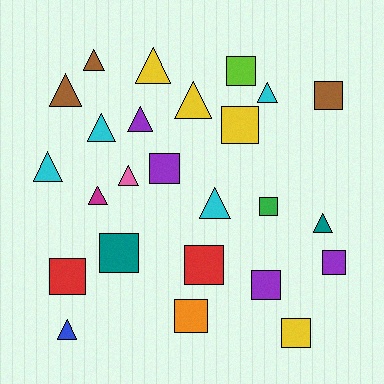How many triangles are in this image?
There are 13 triangles.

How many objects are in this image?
There are 25 objects.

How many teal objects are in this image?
There are 2 teal objects.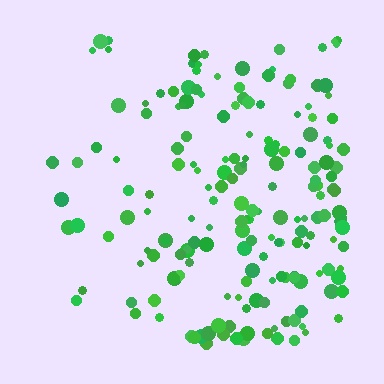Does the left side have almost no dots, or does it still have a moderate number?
Still a moderate number, just noticeably fewer than the right.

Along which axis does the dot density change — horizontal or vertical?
Horizontal.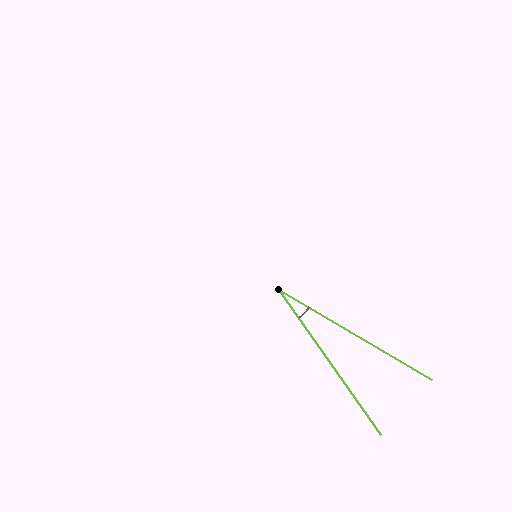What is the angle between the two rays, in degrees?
Approximately 24 degrees.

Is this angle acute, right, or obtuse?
It is acute.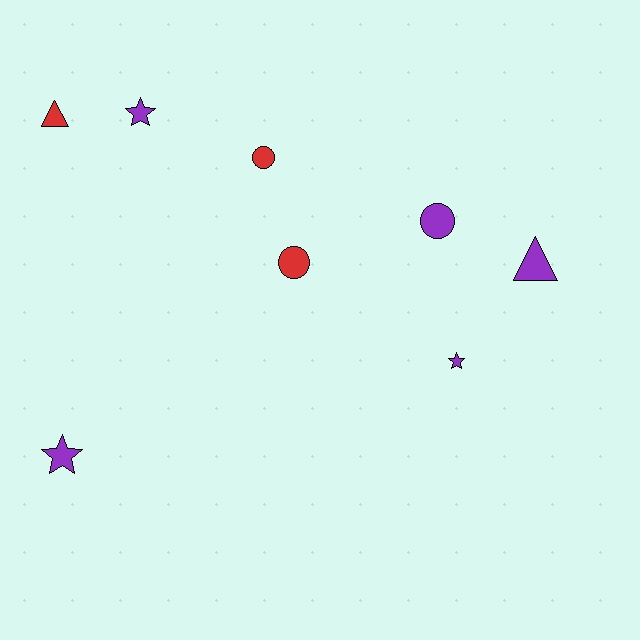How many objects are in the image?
There are 8 objects.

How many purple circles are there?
There is 1 purple circle.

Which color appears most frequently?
Purple, with 5 objects.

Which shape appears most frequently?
Circle, with 3 objects.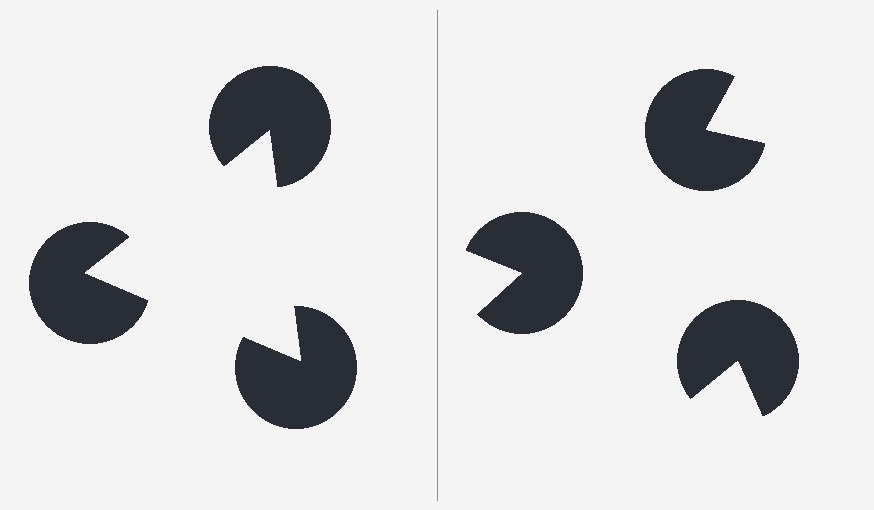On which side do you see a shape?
An illusory triangle appears on the left side. On the right side the wedge cuts are rotated, so no coherent shape forms.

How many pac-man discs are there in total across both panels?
6 — 3 on each side.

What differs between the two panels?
The pac-man discs are positioned identically on both sides; only the wedge orientations differ. On the left they align to a triangle; on the right they are misaligned.